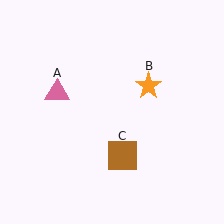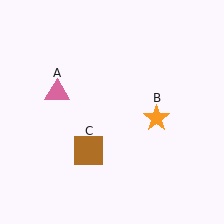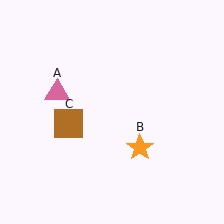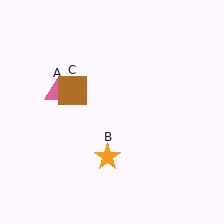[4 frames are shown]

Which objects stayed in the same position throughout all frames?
Pink triangle (object A) remained stationary.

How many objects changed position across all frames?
2 objects changed position: orange star (object B), brown square (object C).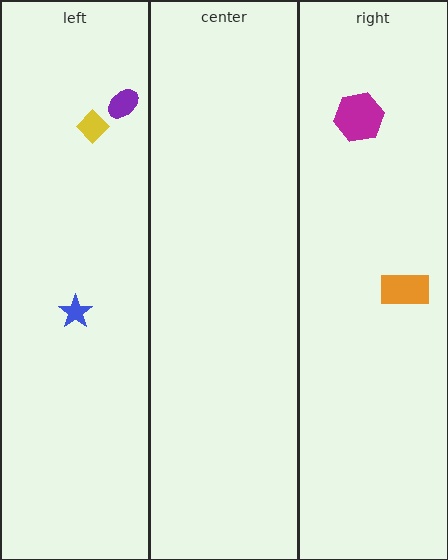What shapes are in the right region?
The orange rectangle, the magenta hexagon.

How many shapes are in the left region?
3.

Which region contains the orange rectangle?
The right region.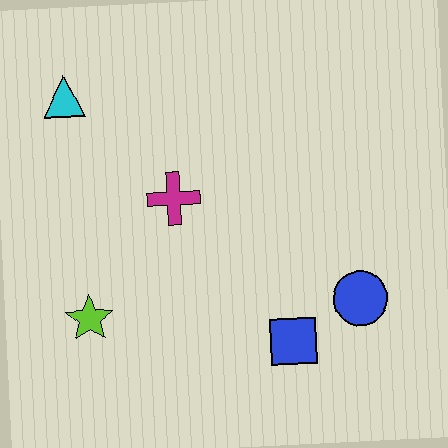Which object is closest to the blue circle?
The blue square is closest to the blue circle.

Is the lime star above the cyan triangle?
No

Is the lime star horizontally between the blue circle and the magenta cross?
No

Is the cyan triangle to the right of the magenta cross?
No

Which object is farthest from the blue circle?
The cyan triangle is farthest from the blue circle.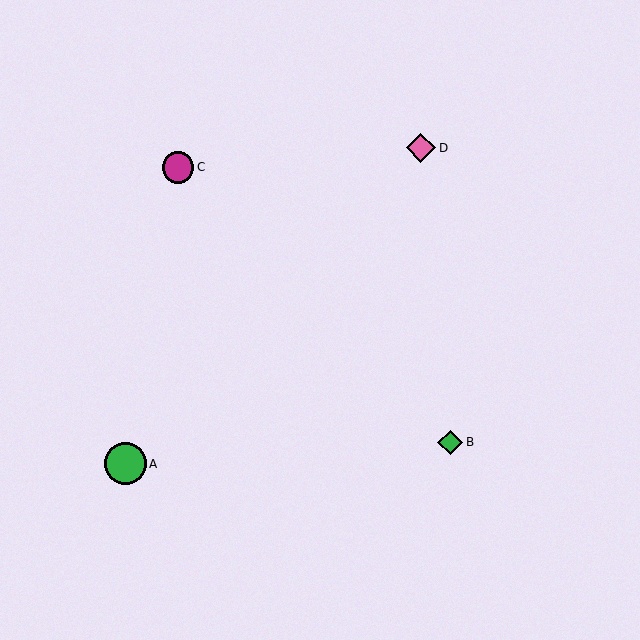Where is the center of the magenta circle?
The center of the magenta circle is at (178, 168).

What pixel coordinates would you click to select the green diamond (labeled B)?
Click at (450, 442) to select the green diamond B.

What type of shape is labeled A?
Shape A is a green circle.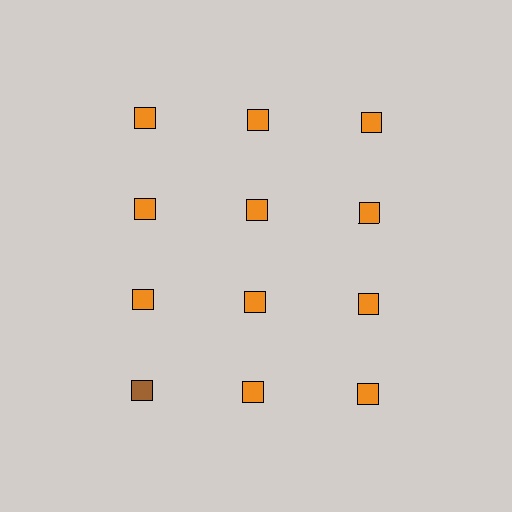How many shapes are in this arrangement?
There are 12 shapes arranged in a grid pattern.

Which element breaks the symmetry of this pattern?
The brown square in the fourth row, leftmost column breaks the symmetry. All other shapes are orange squares.